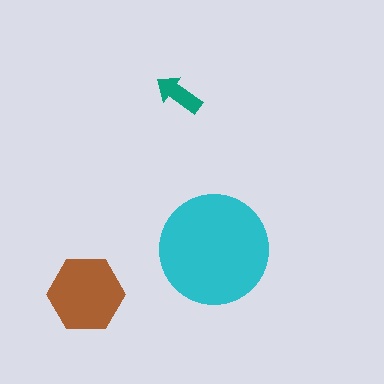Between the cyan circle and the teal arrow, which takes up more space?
The cyan circle.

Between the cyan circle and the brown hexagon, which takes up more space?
The cyan circle.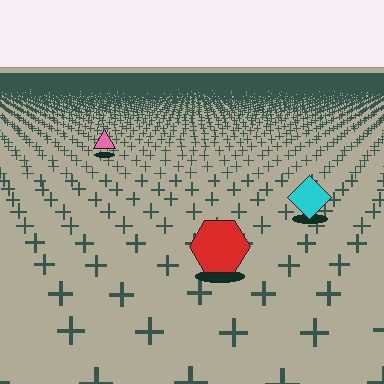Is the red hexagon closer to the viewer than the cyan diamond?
Yes. The red hexagon is closer — you can tell from the texture gradient: the ground texture is coarser near it.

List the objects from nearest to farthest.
From nearest to farthest: the red hexagon, the cyan diamond, the pink triangle.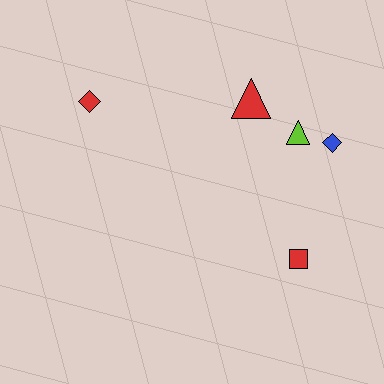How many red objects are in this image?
There are 3 red objects.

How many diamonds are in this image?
There are 2 diamonds.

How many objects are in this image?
There are 5 objects.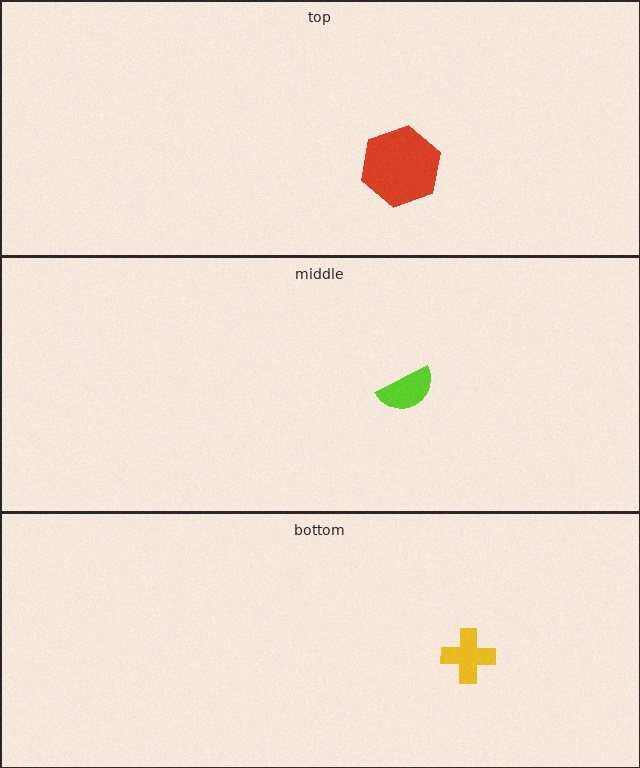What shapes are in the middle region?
The lime semicircle.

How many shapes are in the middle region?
1.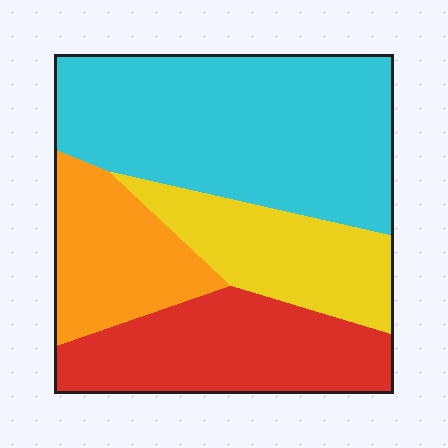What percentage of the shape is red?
Red covers around 25% of the shape.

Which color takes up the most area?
Cyan, at roughly 40%.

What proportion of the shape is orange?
Orange covers about 15% of the shape.